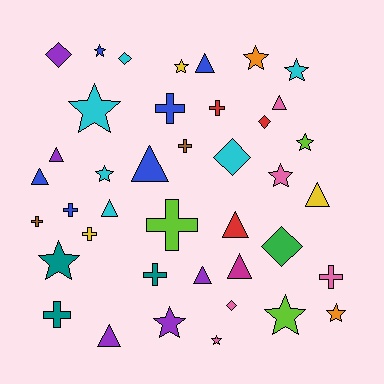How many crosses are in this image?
There are 10 crosses.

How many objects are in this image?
There are 40 objects.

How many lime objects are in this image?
There are 3 lime objects.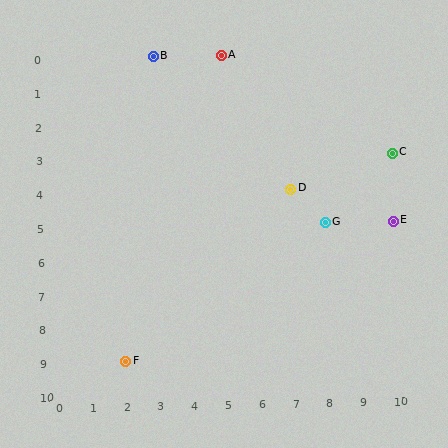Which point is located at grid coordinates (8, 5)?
Point G is at (8, 5).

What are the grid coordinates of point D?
Point D is at grid coordinates (7, 4).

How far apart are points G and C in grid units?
Points G and C are 2 columns and 2 rows apart (about 2.8 grid units diagonally).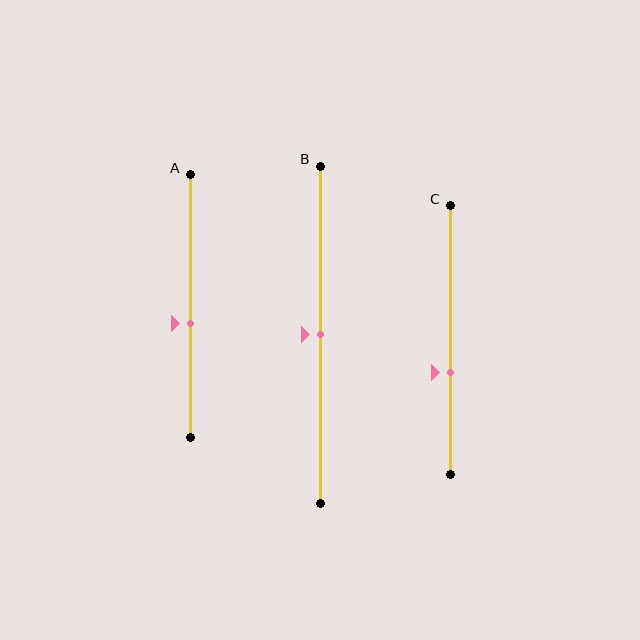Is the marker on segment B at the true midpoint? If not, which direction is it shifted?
Yes, the marker on segment B is at the true midpoint.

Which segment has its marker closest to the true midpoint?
Segment B has its marker closest to the true midpoint.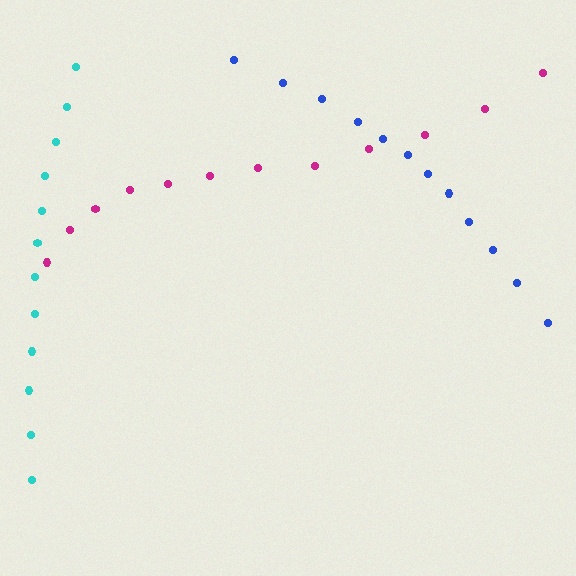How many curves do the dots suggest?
There are 3 distinct paths.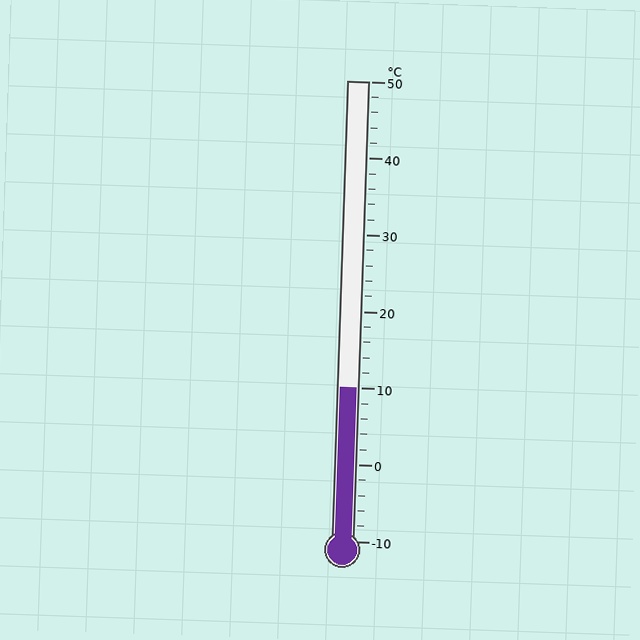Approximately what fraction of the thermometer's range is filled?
The thermometer is filled to approximately 35% of its range.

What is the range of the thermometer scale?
The thermometer scale ranges from -10°C to 50°C.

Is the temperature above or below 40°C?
The temperature is below 40°C.